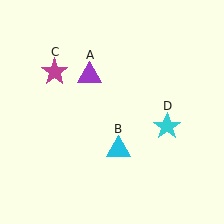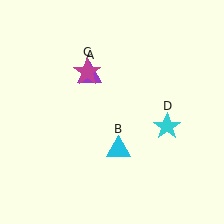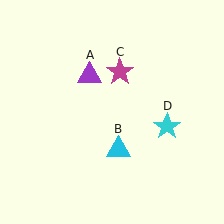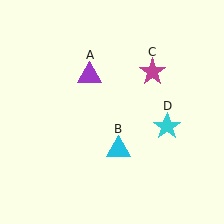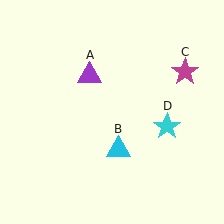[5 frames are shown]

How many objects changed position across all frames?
1 object changed position: magenta star (object C).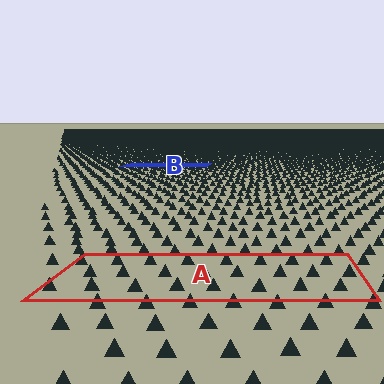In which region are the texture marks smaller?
The texture marks are smaller in region B, because it is farther away.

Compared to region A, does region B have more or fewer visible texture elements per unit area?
Region B has more texture elements per unit area — they are packed more densely because it is farther away.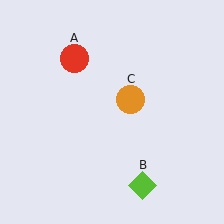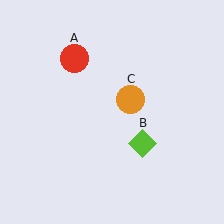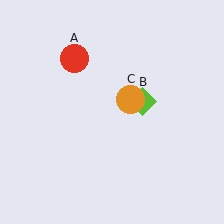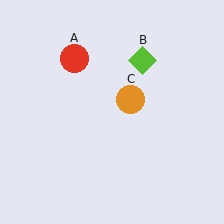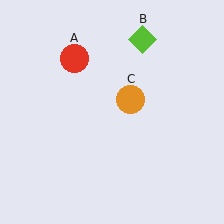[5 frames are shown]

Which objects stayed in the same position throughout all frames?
Red circle (object A) and orange circle (object C) remained stationary.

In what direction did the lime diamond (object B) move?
The lime diamond (object B) moved up.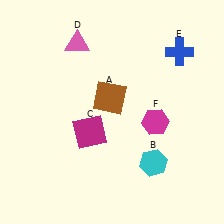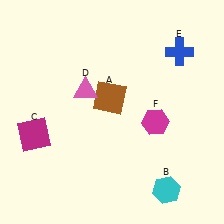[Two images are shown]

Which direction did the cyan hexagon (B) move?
The cyan hexagon (B) moved down.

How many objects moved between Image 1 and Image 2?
3 objects moved between the two images.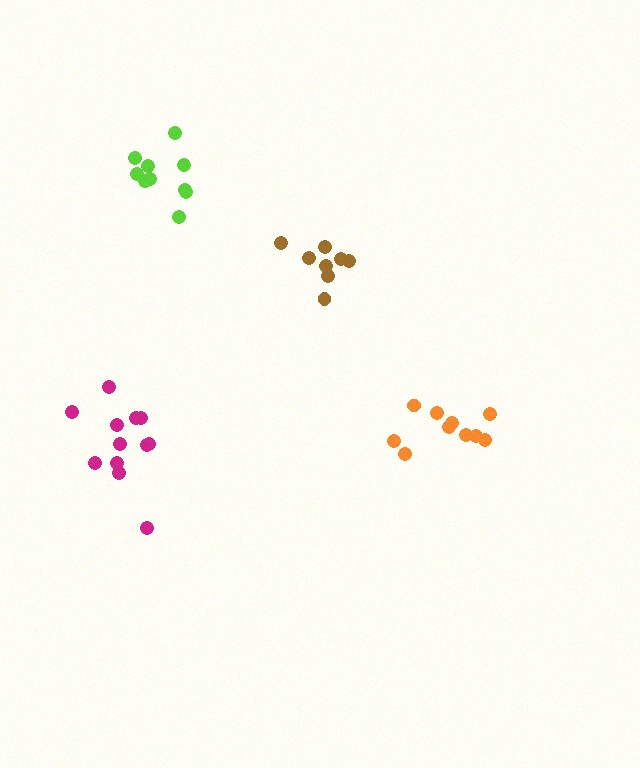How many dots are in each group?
Group 1: 12 dots, Group 2: 8 dots, Group 3: 10 dots, Group 4: 10 dots (40 total).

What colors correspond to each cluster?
The clusters are colored: magenta, brown, lime, orange.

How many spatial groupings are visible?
There are 4 spatial groupings.